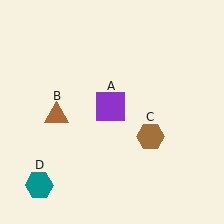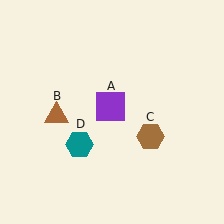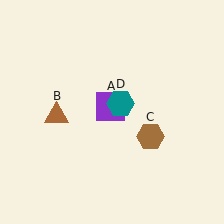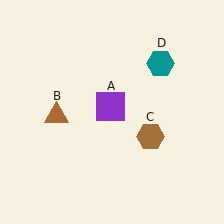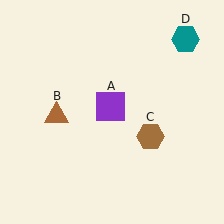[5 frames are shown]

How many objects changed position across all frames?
1 object changed position: teal hexagon (object D).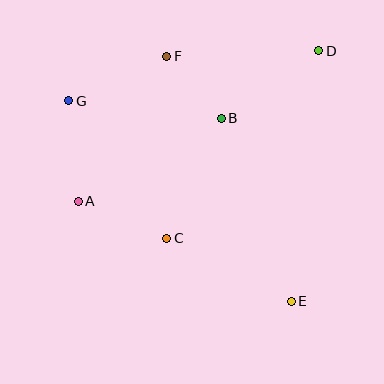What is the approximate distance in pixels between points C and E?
The distance between C and E is approximately 140 pixels.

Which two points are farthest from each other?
Points E and G are farthest from each other.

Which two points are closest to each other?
Points B and F are closest to each other.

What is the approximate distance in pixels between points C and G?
The distance between C and G is approximately 169 pixels.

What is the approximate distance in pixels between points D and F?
The distance between D and F is approximately 152 pixels.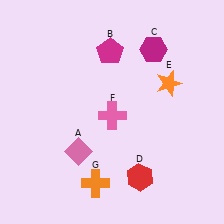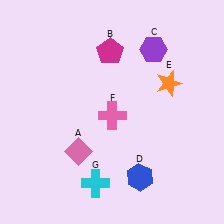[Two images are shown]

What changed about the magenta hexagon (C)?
In Image 1, C is magenta. In Image 2, it changed to purple.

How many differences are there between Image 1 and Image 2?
There are 3 differences between the two images.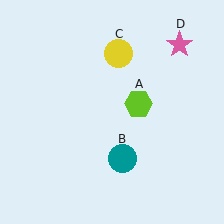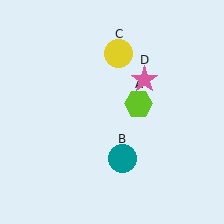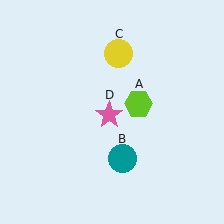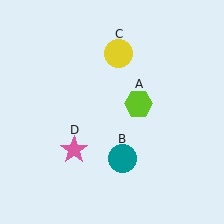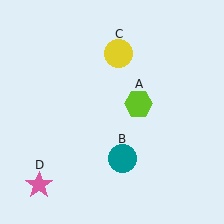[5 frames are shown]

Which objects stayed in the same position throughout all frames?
Lime hexagon (object A) and teal circle (object B) and yellow circle (object C) remained stationary.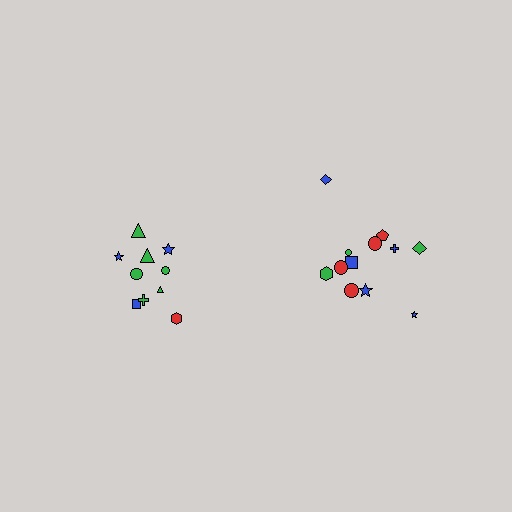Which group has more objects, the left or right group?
The right group.